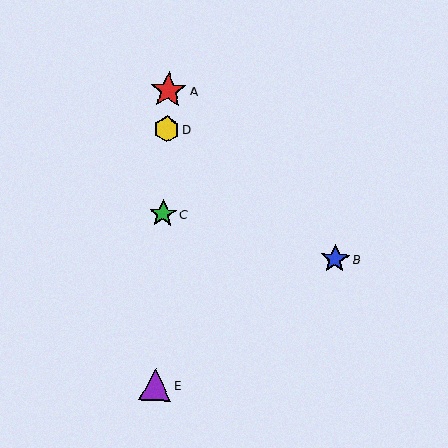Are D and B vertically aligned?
No, D is at x≈167 and B is at x≈335.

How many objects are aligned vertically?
4 objects (A, C, D, E) are aligned vertically.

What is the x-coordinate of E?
Object E is at x≈155.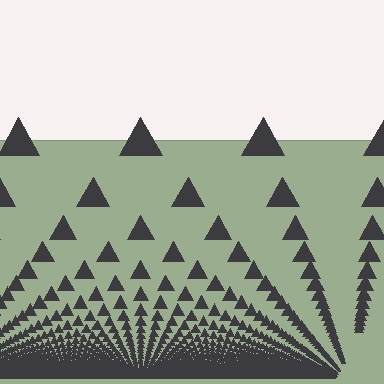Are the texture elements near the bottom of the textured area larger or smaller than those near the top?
Smaller. The gradient is inverted — elements near the bottom are smaller and denser.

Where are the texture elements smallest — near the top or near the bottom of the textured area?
Near the bottom.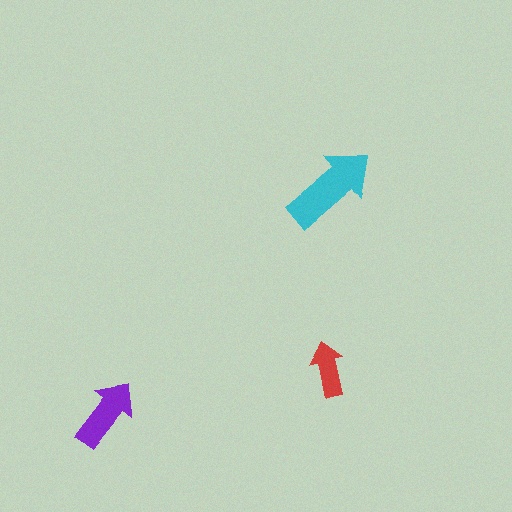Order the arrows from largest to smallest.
the cyan one, the purple one, the red one.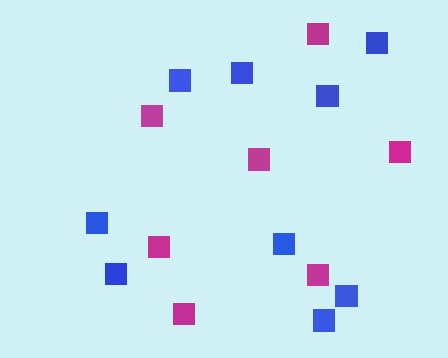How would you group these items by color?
There are 2 groups: one group of magenta squares (7) and one group of blue squares (9).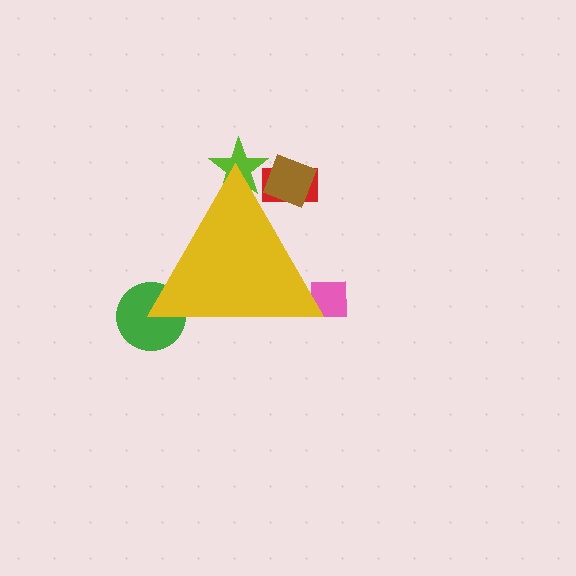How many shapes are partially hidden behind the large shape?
5 shapes are partially hidden.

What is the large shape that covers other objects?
A yellow triangle.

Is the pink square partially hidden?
Yes, the pink square is partially hidden behind the yellow triangle.